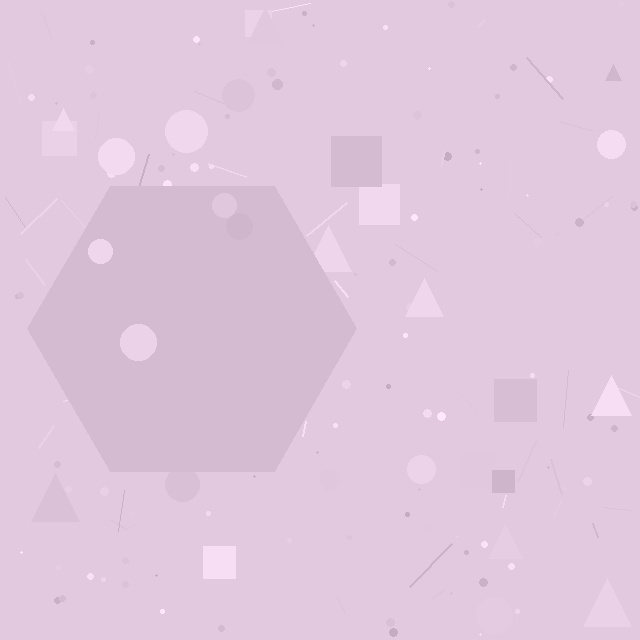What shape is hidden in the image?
A hexagon is hidden in the image.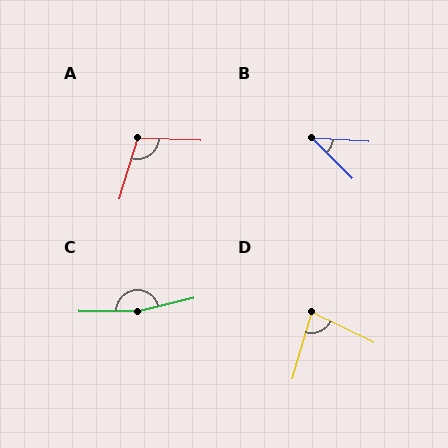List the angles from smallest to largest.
B (41°), D (80°), A (105°), C (166°).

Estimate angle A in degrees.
Approximately 105 degrees.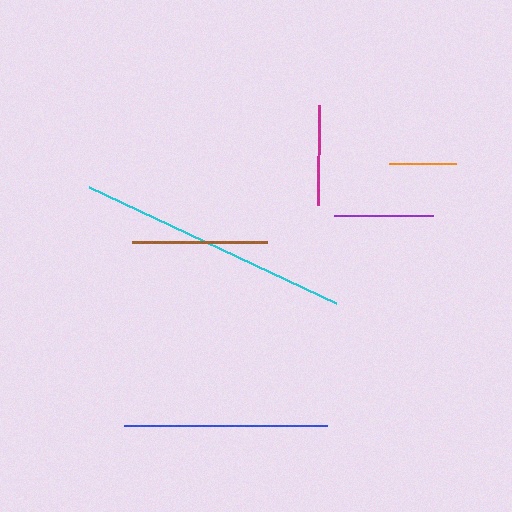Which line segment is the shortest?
The orange line is the shortest at approximately 68 pixels.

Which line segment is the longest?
The cyan line is the longest at approximately 274 pixels.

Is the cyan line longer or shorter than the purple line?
The cyan line is longer than the purple line.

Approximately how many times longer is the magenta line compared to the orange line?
The magenta line is approximately 1.5 times the length of the orange line.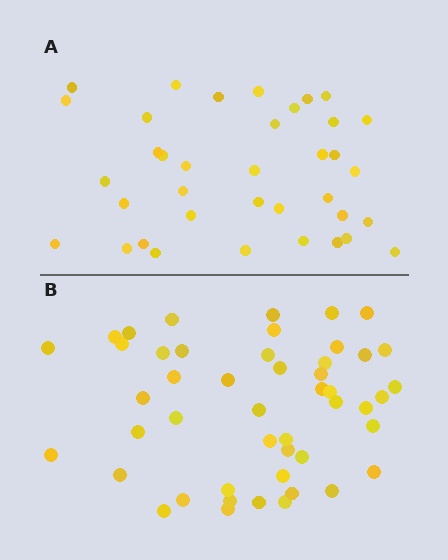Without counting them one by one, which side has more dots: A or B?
Region B (the bottom region) has more dots.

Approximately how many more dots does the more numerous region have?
Region B has roughly 12 or so more dots than region A.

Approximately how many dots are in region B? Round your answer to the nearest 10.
About 50 dots. (The exact count is 48, which rounds to 50.)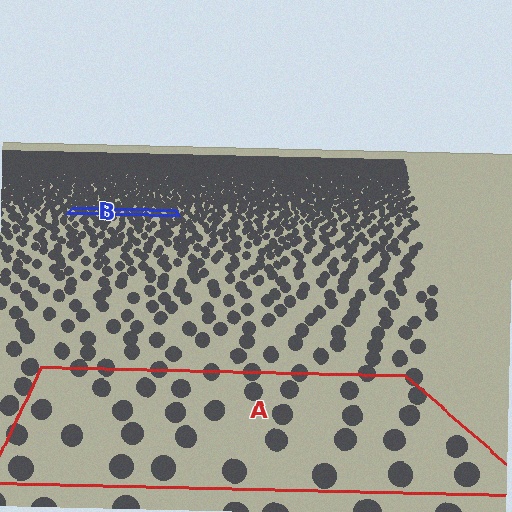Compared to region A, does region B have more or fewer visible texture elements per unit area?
Region B has more texture elements per unit area — they are packed more densely because it is farther away.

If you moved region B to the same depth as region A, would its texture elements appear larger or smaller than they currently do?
They would appear larger. At a closer depth, the same texture elements are projected at a bigger on-screen size.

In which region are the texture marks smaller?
The texture marks are smaller in region B, because it is farther away.